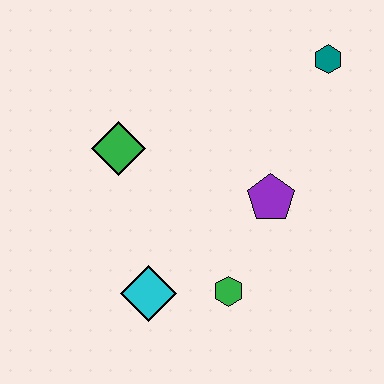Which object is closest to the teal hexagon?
The purple pentagon is closest to the teal hexagon.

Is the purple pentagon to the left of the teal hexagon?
Yes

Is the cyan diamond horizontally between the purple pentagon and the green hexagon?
No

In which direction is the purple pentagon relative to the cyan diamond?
The purple pentagon is to the right of the cyan diamond.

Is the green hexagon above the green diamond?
No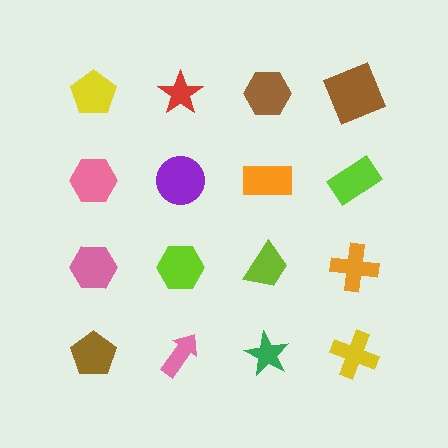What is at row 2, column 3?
An orange rectangle.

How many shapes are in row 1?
4 shapes.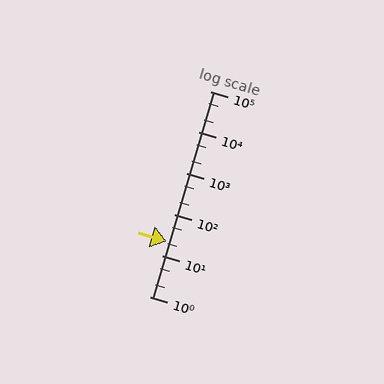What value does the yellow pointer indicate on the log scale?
The pointer indicates approximately 22.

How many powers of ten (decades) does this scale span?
The scale spans 5 decades, from 1 to 100000.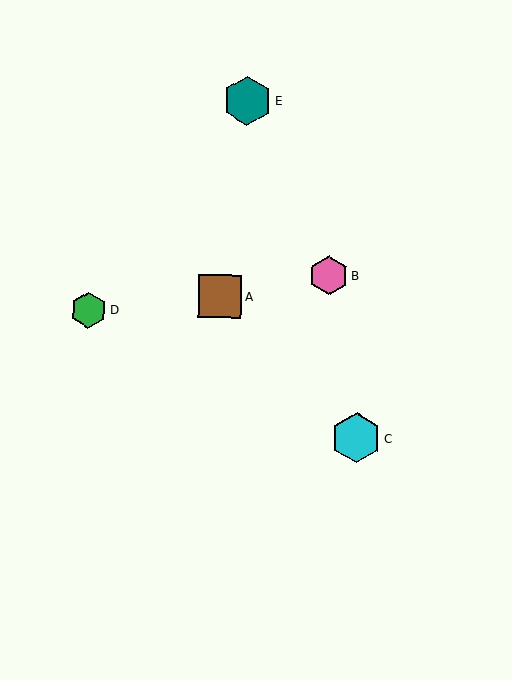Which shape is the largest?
The cyan hexagon (labeled C) is the largest.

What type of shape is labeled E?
Shape E is a teal hexagon.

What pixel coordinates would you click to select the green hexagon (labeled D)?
Click at (88, 310) to select the green hexagon D.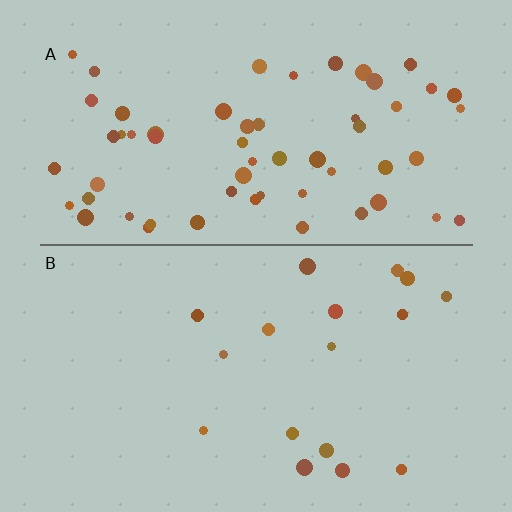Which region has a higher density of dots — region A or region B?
A (the top).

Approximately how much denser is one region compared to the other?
Approximately 3.5× — region A over region B.